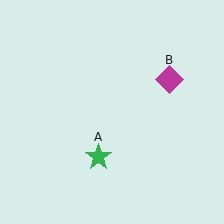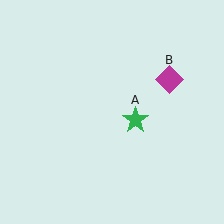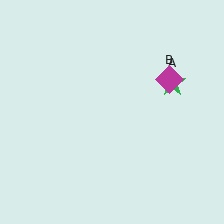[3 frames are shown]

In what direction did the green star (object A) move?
The green star (object A) moved up and to the right.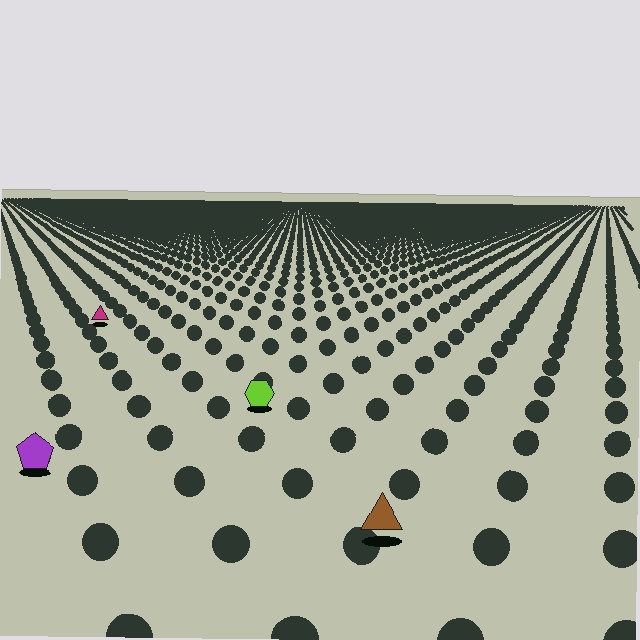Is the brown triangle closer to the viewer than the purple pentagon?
Yes. The brown triangle is closer — you can tell from the texture gradient: the ground texture is coarser near it.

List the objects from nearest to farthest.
From nearest to farthest: the brown triangle, the purple pentagon, the lime hexagon, the magenta triangle.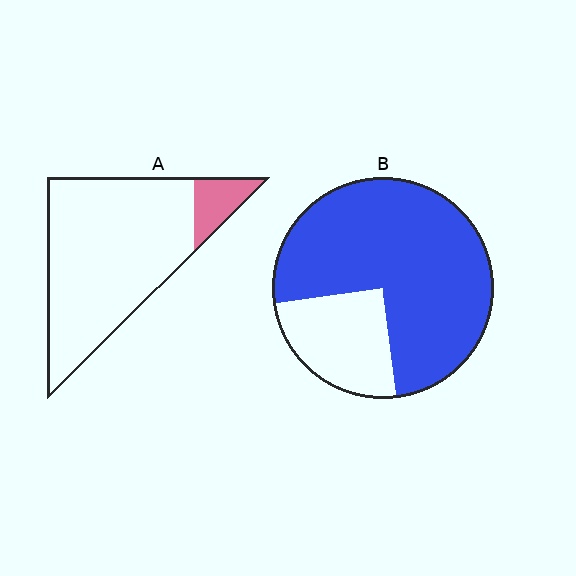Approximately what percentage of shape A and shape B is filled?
A is approximately 10% and B is approximately 75%.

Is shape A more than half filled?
No.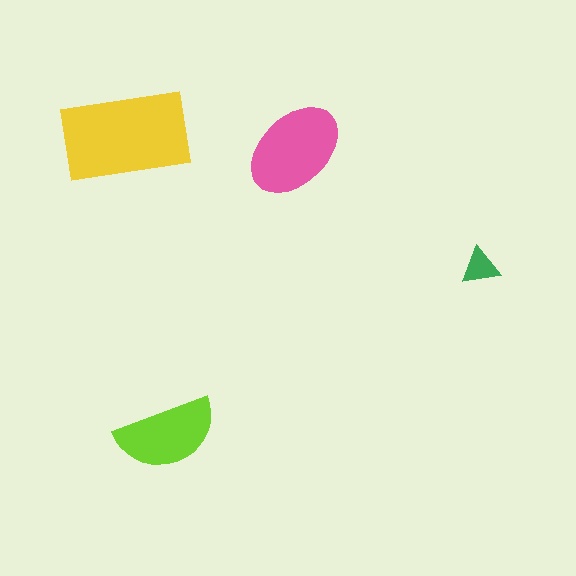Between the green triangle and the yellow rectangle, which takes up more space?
The yellow rectangle.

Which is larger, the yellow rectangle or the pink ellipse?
The yellow rectangle.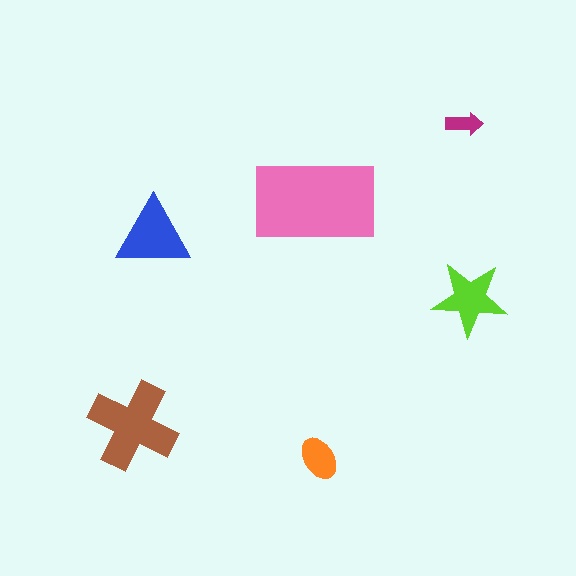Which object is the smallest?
The magenta arrow.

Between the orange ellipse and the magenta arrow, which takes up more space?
The orange ellipse.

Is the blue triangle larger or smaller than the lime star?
Larger.